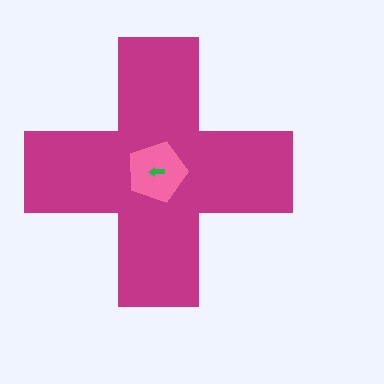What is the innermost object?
The green arrow.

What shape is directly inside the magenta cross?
The pink pentagon.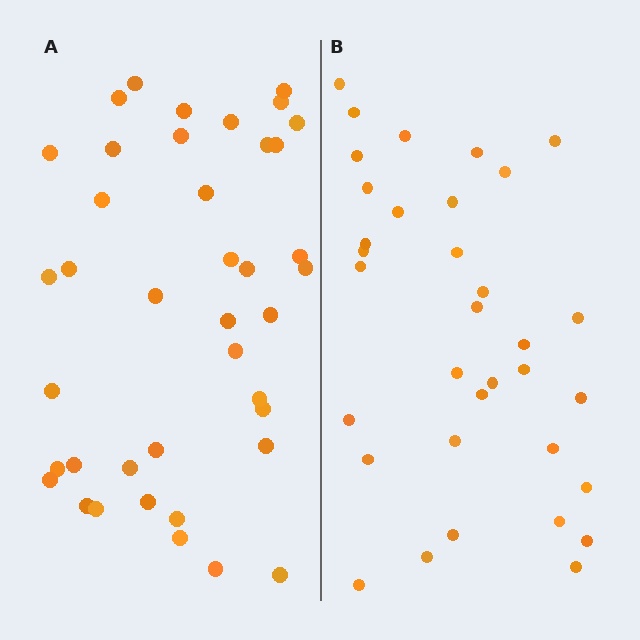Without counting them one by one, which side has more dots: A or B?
Region A (the left region) has more dots.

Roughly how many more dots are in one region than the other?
Region A has about 6 more dots than region B.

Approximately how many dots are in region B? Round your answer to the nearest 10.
About 30 dots. (The exact count is 34, which rounds to 30.)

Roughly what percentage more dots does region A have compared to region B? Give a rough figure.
About 20% more.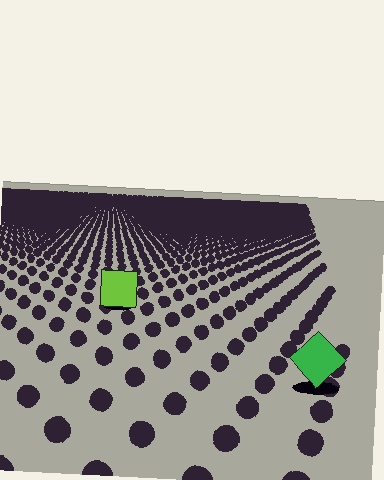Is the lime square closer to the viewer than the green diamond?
No. The green diamond is closer — you can tell from the texture gradient: the ground texture is coarser near it.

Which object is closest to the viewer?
The green diamond is closest. The texture marks near it are larger and more spread out.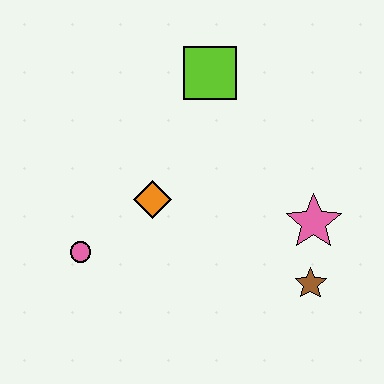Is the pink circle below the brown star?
No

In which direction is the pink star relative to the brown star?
The pink star is above the brown star.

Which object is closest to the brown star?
The pink star is closest to the brown star.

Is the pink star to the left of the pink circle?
No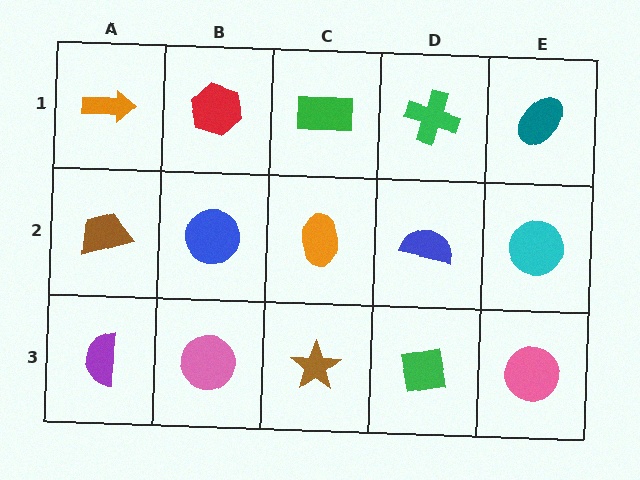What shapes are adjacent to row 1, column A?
A brown trapezoid (row 2, column A), a red hexagon (row 1, column B).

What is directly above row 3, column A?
A brown trapezoid.